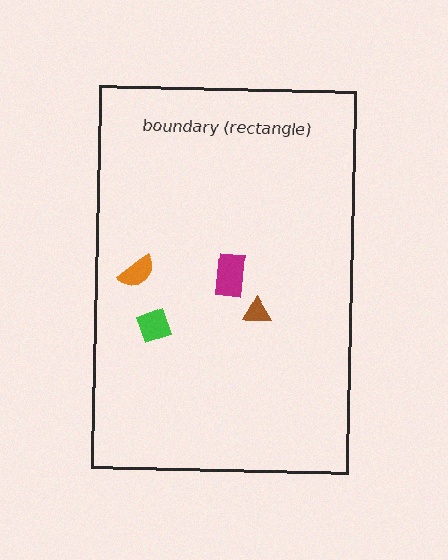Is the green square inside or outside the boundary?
Inside.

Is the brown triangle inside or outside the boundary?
Inside.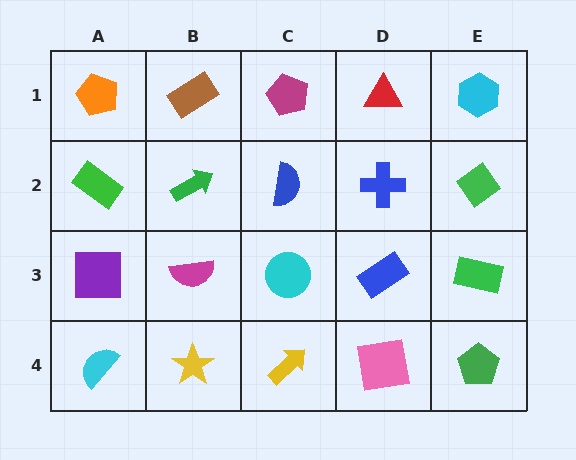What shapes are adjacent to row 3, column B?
A green arrow (row 2, column B), a yellow star (row 4, column B), a purple square (row 3, column A), a cyan circle (row 3, column C).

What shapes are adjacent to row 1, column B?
A green arrow (row 2, column B), an orange pentagon (row 1, column A), a magenta pentagon (row 1, column C).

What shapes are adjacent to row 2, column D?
A red triangle (row 1, column D), a blue rectangle (row 3, column D), a blue semicircle (row 2, column C), a green diamond (row 2, column E).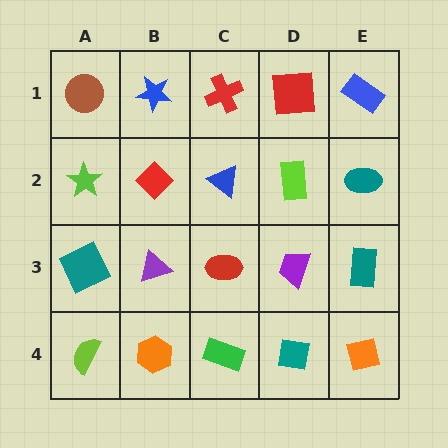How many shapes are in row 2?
5 shapes.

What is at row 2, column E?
A teal ellipse.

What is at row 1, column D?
A red square.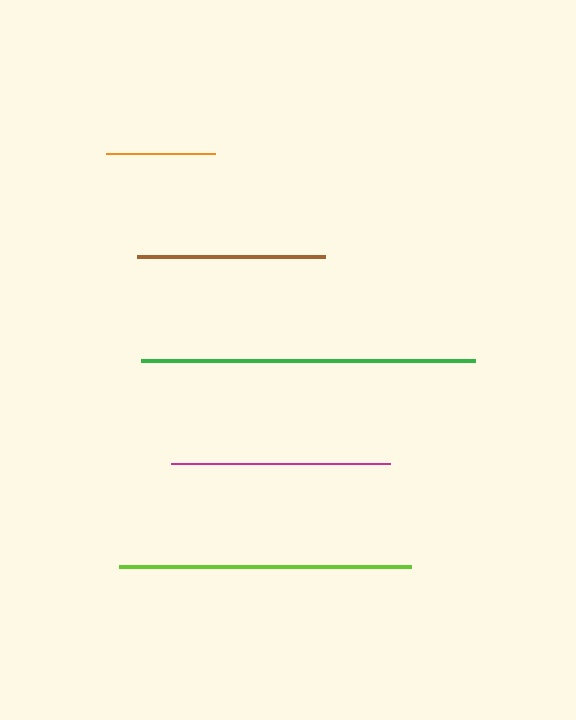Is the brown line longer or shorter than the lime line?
The lime line is longer than the brown line.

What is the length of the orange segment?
The orange segment is approximately 109 pixels long.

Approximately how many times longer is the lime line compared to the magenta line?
The lime line is approximately 1.3 times the length of the magenta line.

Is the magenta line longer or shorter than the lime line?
The lime line is longer than the magenta line.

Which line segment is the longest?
The green line is the longest at approximately 333 pixels.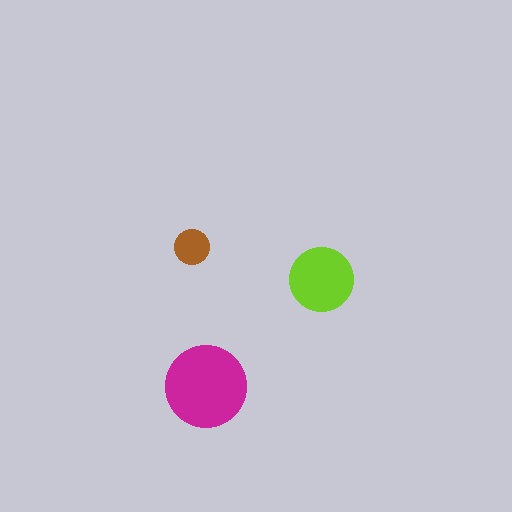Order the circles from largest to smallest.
the magenta one, the lime one, the brown one.